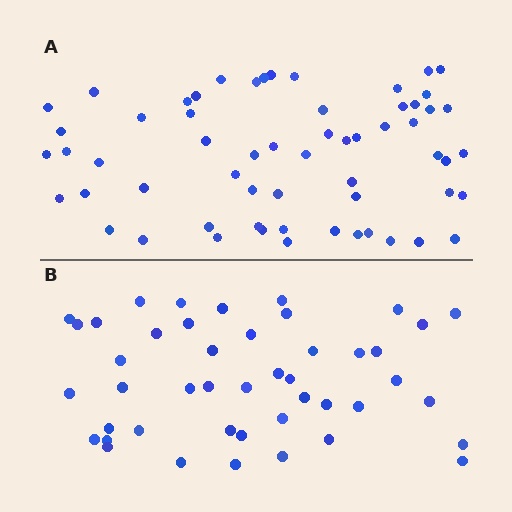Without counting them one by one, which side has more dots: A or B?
Region A (the top region) has more dots.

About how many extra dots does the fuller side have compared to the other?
Region A has approximately 15 more dots than region B.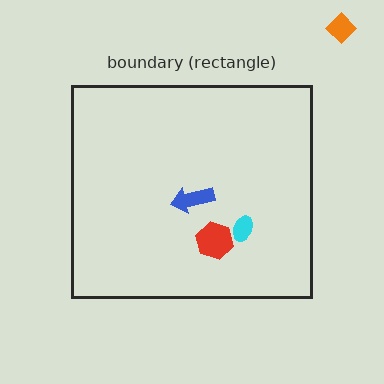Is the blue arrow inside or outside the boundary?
Inside.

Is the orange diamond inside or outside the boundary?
Outside.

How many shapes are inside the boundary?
3 inside, 1 outside.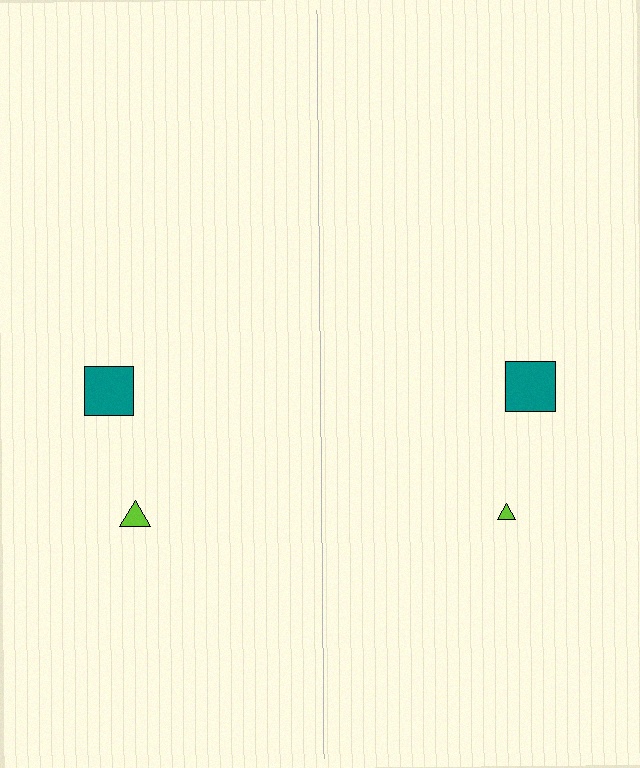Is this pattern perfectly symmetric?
No, the pattern is not perfectly symmetric. The lime triangle on the right side has a different size than its mirror counterpart.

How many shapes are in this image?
There are 4 shapes in this image.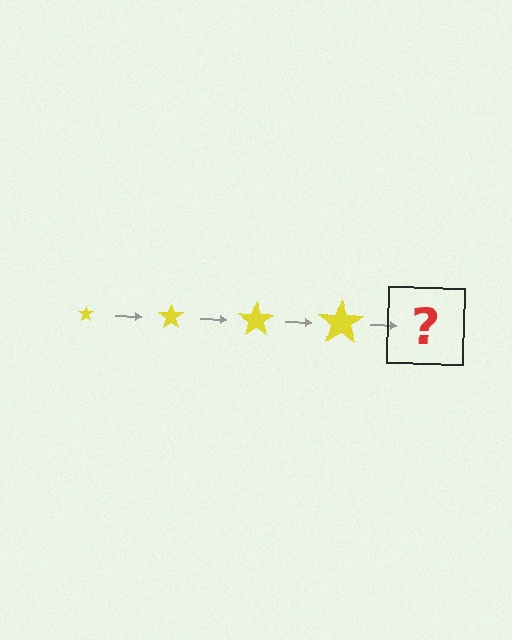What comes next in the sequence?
The next element should be a yellow star, larger than the previous one.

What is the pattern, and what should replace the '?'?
The pattern is that the star gets progressively larger each step. The '?' should be a yellow star, larger than the previous one.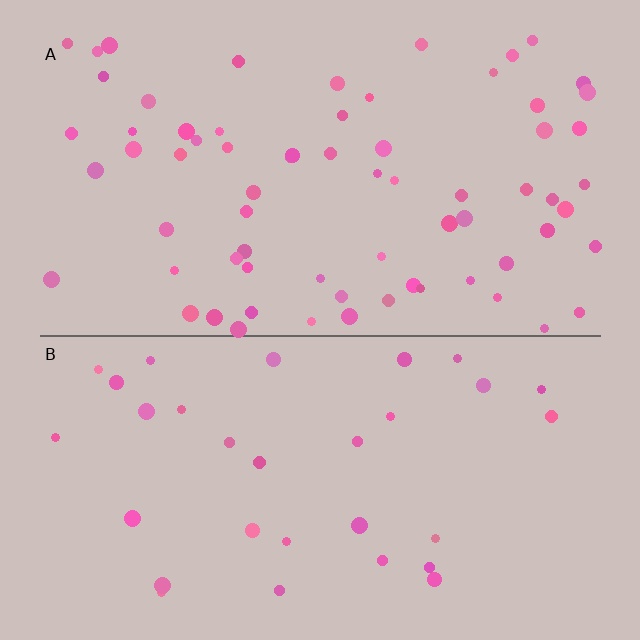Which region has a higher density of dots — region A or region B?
A (the top).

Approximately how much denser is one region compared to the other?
Approximately 2.2× — region A over region B.